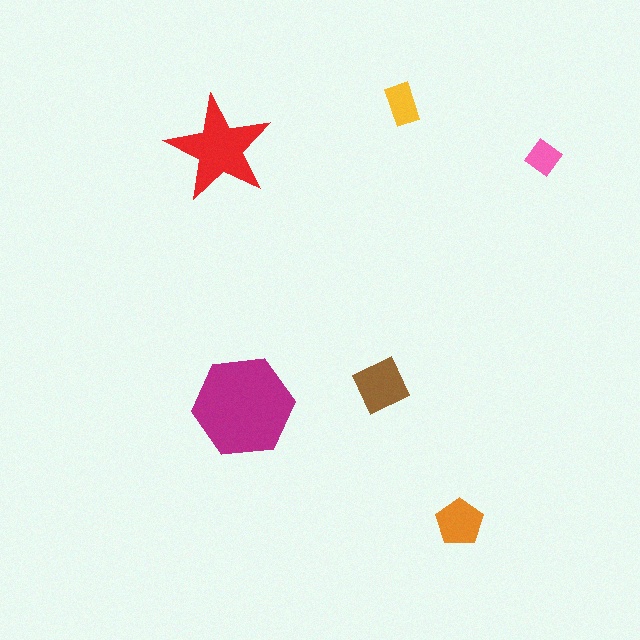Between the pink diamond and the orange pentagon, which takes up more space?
The orange pentagon.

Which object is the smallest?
The pink diamond.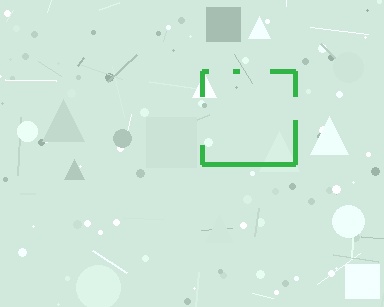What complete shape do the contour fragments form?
The contour fragments form a square.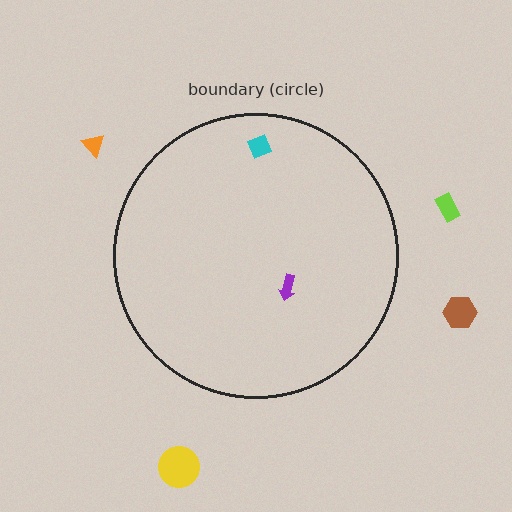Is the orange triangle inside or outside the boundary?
Outside.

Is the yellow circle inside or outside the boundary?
Outside.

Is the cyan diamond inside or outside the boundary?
Inside.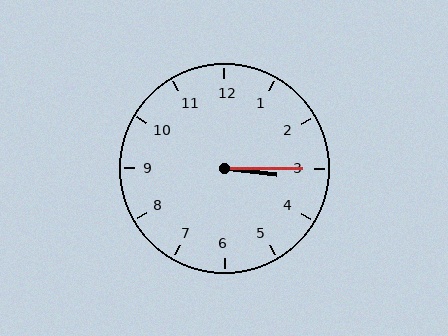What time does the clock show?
3:15.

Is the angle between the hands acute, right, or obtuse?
It is acute.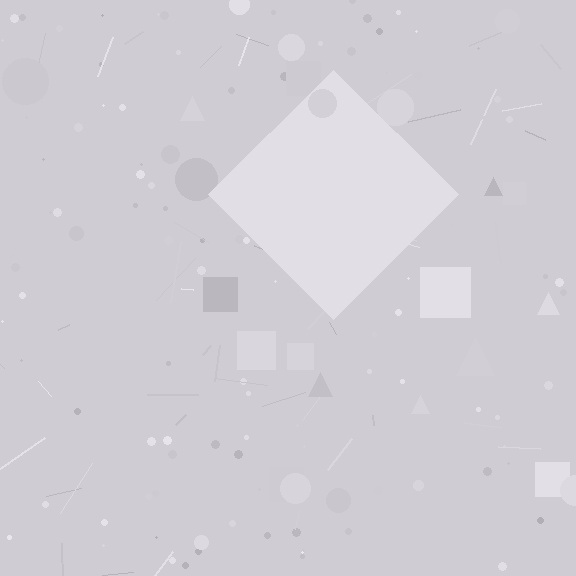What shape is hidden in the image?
A diamond is hidden in the image.